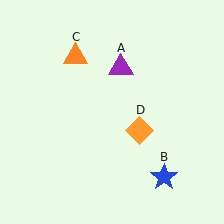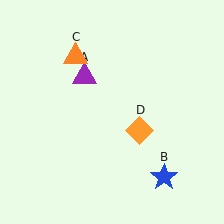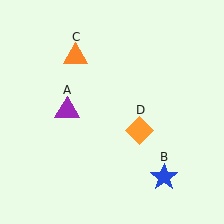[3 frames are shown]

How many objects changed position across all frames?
1 object changed position: purple triangle (object A).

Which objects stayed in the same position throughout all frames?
Blue star (object B) and orange triangle (object C) and orange diamond (object D) remained stationary.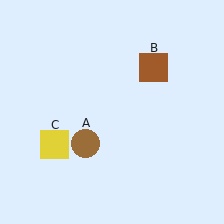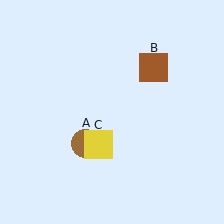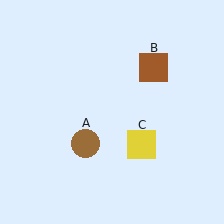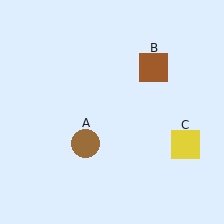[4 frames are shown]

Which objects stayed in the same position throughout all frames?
Brown circle (object A) and brown square (object B) remained stationary.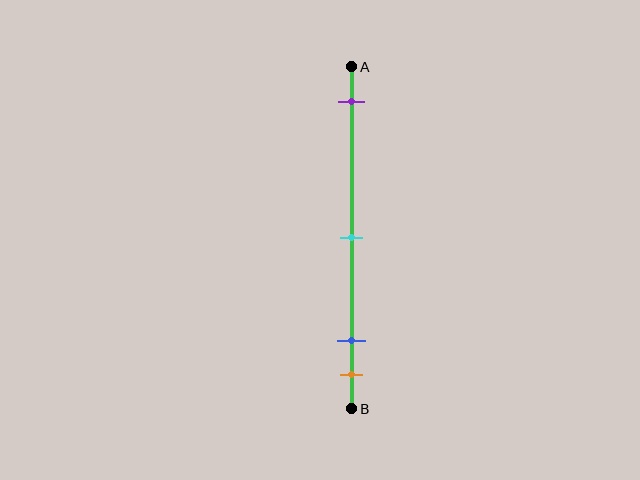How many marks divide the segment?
There are 4 marks dividing the segment.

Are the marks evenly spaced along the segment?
No, the marks are not evenly spaced.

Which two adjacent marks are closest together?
The blue and orange marks are the closest adjacent pair.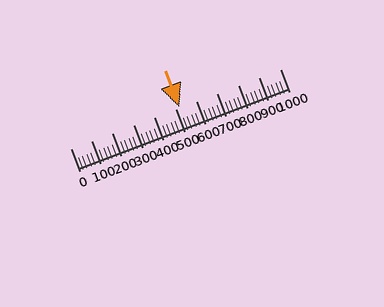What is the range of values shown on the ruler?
The ruler shows values from 0 to 1000.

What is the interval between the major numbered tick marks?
The major tick marks are spaced 100 units apart.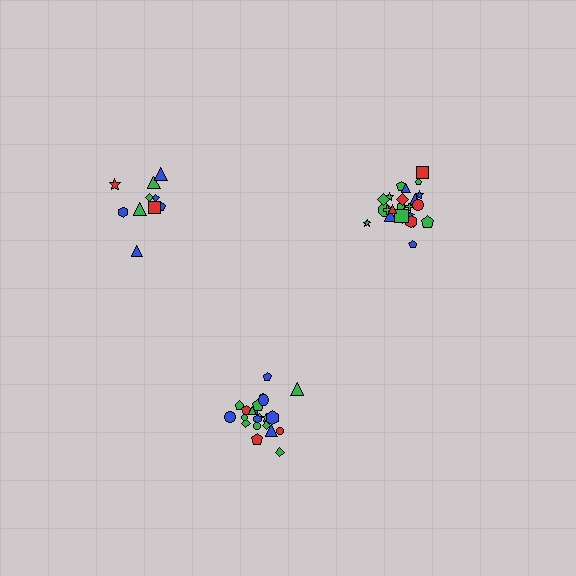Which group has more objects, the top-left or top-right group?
The top-right group.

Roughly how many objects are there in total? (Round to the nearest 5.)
Roughly 55 objects in total.